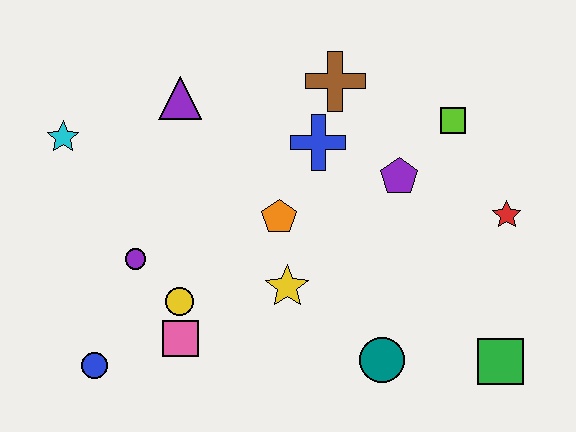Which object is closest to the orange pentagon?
The yellow star is closest to the orange pentagon.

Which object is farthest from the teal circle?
The cyan star is farthest from the teal circle.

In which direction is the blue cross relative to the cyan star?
The blue cross is to the right of the cyan star.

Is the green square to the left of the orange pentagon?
No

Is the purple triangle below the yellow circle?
No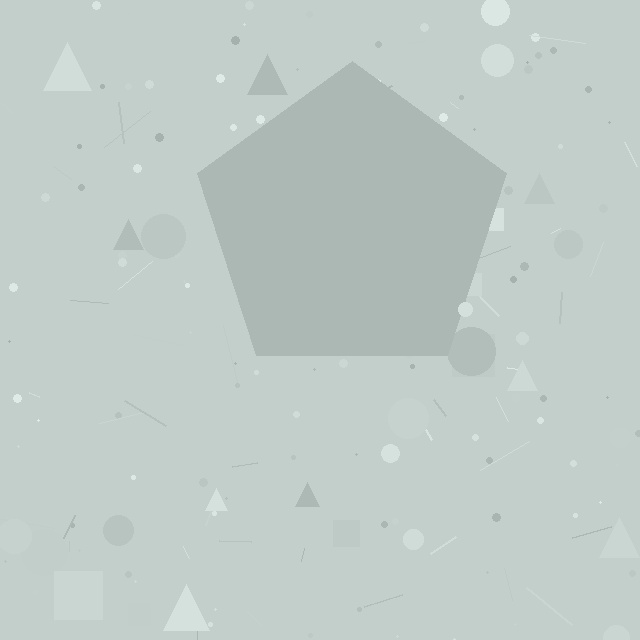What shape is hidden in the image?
A pentagon is hidden in the image.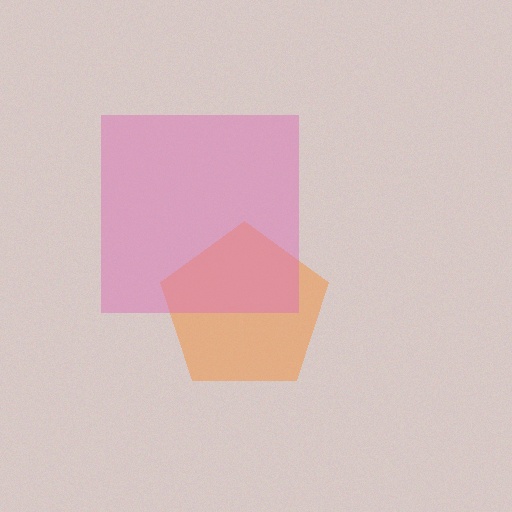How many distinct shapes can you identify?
There are 2 distinct shapes: an orange pentagon, a pink square.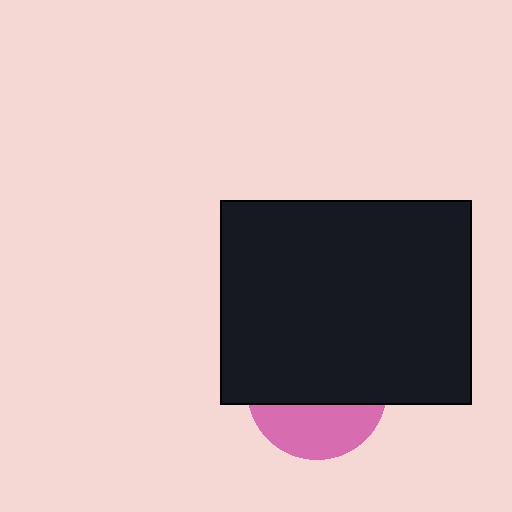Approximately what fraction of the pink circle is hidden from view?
Roughly 64% of the pink circle is hidden behind the black rectangle.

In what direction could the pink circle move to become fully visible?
The pink circle could move down. That would shift it out from behind the black rectangle entirely.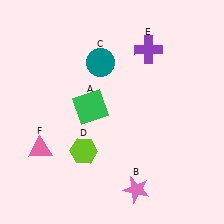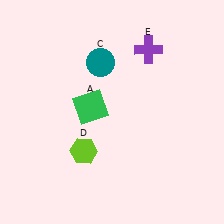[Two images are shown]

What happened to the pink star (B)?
The pink star (B) was removed in Image 2. It was in the bottom-right area of Image 1.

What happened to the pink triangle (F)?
The pink triangle (F) was removed in Image 2. It was in the bottom-left area of Image 1.